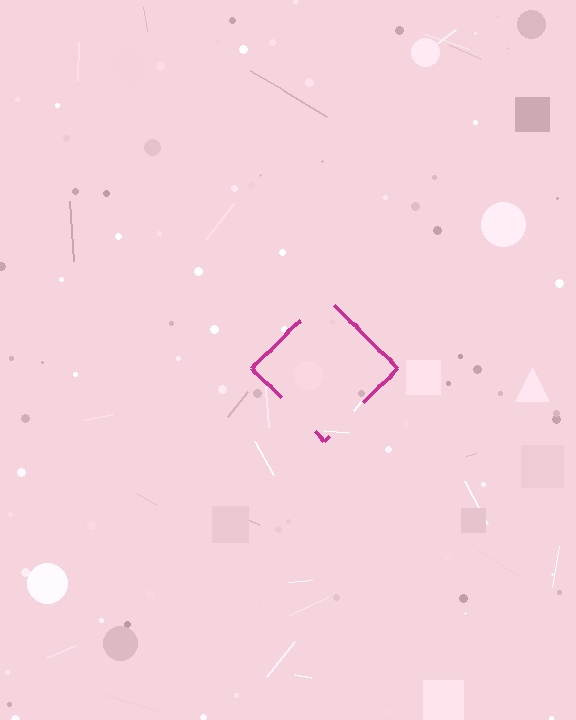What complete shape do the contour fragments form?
The contour fragments form a diamond.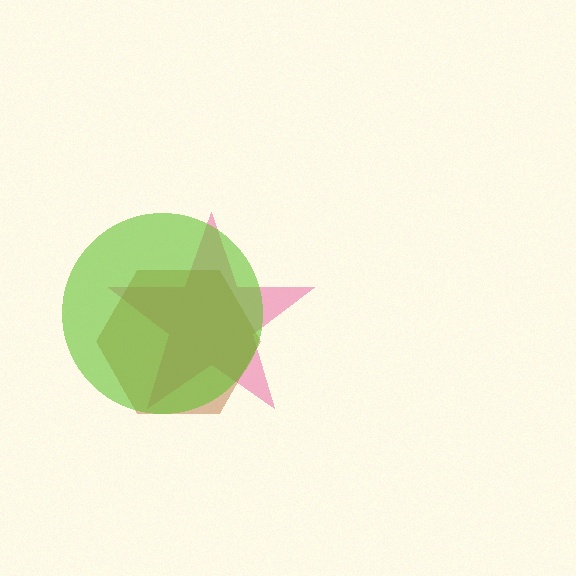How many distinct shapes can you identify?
There are 3 distinct shapes: a pink star, a brown hexagon, a lime circle.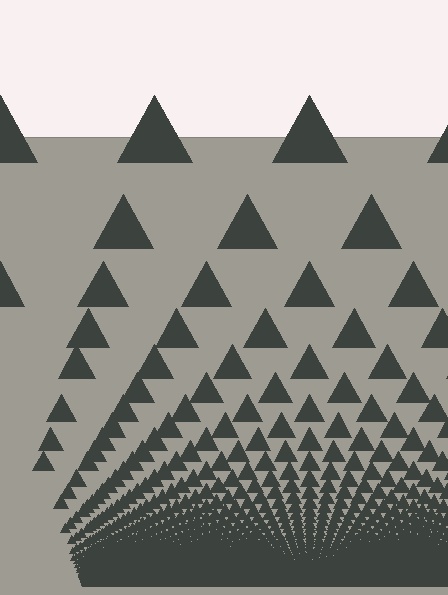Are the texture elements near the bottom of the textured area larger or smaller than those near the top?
Smaller. The gradient is inverted — elements near the bottom are smaller and denser.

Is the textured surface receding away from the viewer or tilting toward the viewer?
The surface appears to tilt toward the viewer. Texture elements get larger and sparser toward the top.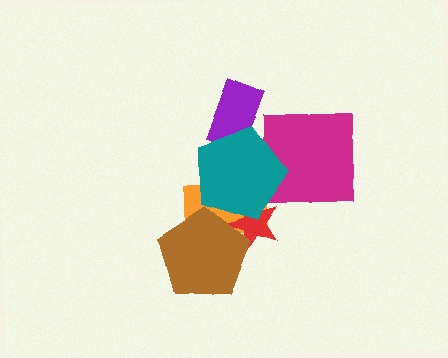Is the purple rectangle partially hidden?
Yes, it is partially covered by another shape.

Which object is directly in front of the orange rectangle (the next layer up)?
The red star is directly in front of the orange rectangle.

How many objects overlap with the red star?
3 objects overlap with the red star.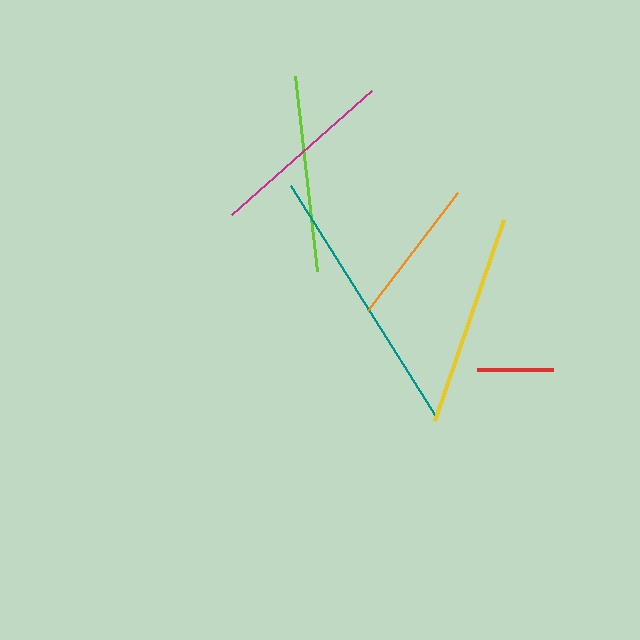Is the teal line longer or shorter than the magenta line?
The teal line is longer than the magenta line.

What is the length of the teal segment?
The teal segment is approximately 274 pixels long.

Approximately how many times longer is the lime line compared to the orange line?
The lime line is approximately 1.3 times the length of the orange line.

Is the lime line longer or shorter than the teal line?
The teal line is longer than the lime line.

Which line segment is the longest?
The teal line is the longest at approximately 274 pixels.